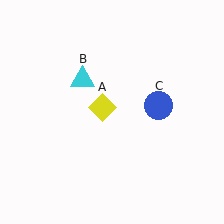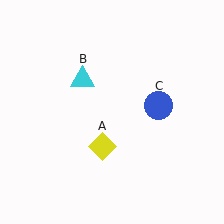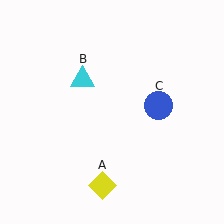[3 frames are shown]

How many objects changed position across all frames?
1 object changed position: yellow diamond (object A).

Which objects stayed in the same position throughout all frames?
Cyan triangle (object B) and blue circle (object C) remained stationary.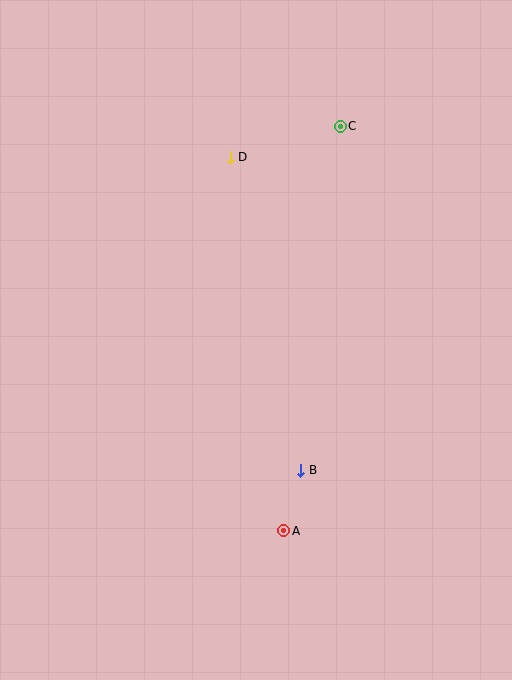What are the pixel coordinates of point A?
Point A is at (284, 531).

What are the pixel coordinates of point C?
Point C is at (340, 126).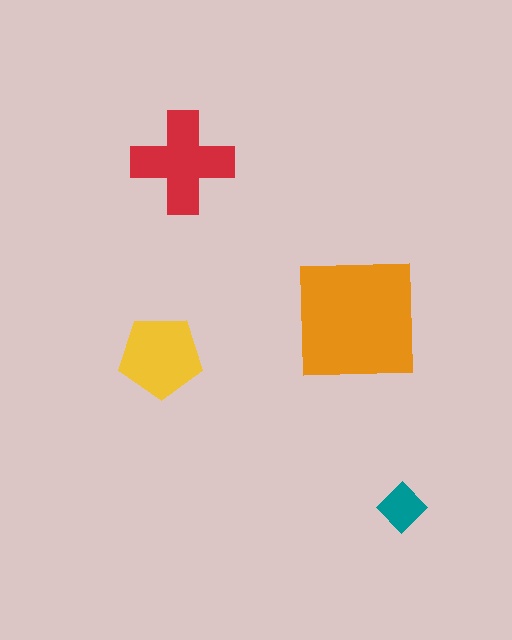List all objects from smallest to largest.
The teal diamond, the yellow pentagon, the red cross, the orange square.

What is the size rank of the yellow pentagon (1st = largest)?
3rd.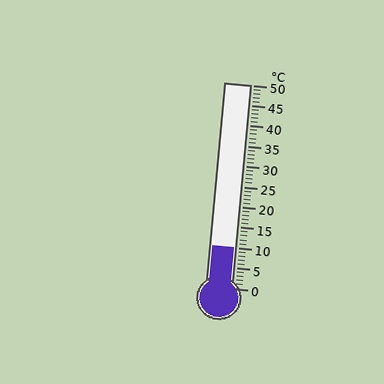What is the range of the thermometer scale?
The thermometer scale ranges from 0°C to 50°C.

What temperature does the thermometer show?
The thermometer shows approximately 10°C.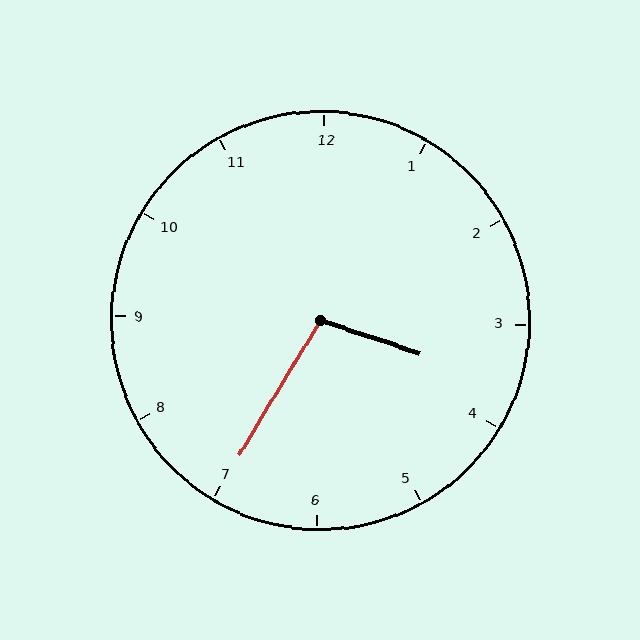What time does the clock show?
3:35.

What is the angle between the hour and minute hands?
Approximately 102 degrees.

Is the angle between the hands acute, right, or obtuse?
It is obtuse.